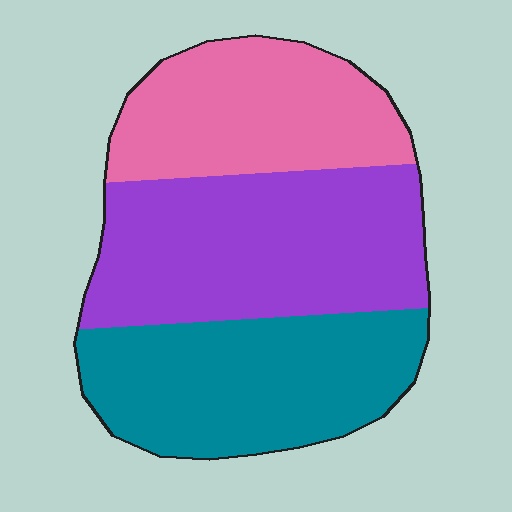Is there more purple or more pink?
Purple.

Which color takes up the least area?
Pink, at roughly 25%.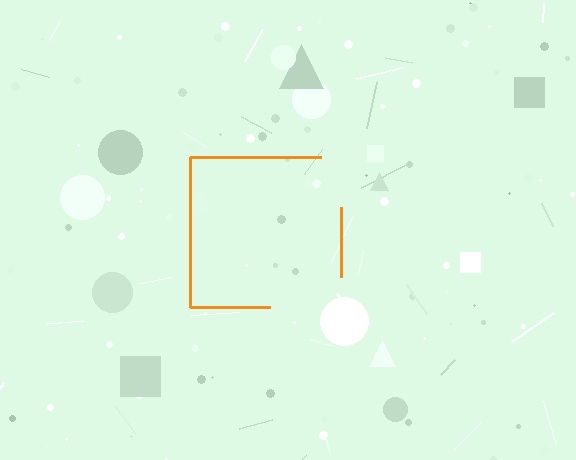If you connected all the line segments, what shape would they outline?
They would outline a square.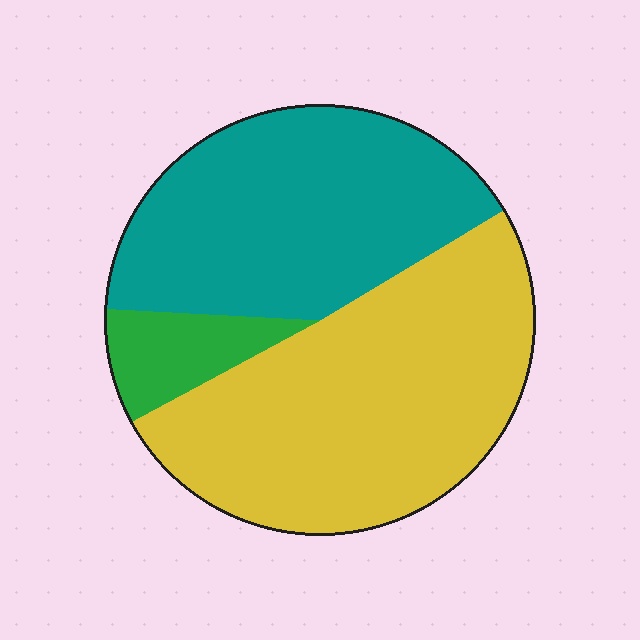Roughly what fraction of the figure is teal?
Teal covers 41% of the figure.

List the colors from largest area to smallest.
From largest to smallest: yellow, teal, green.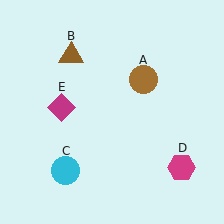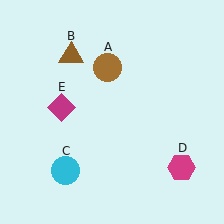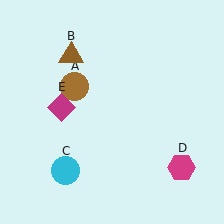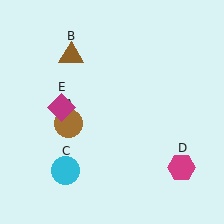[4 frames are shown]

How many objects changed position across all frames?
1 object changed position: brown circle (object A).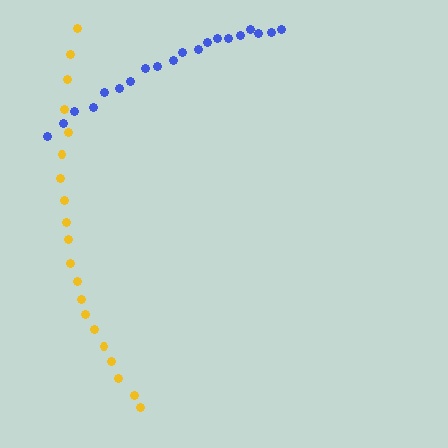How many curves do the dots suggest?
There are 2 distinct paths.